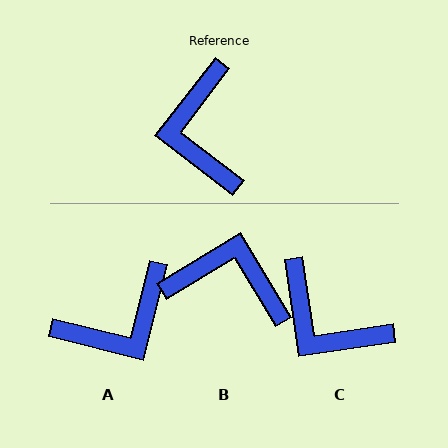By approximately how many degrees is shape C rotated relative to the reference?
Approximately 46 degrees counter-clockwise.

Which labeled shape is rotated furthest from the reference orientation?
A, about 113 degrees away.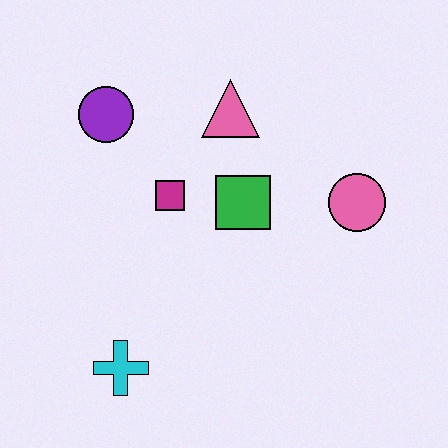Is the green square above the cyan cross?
Yes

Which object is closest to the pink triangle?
The green square is closest to the pink triangle.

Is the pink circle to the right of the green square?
Yes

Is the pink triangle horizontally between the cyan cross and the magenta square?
No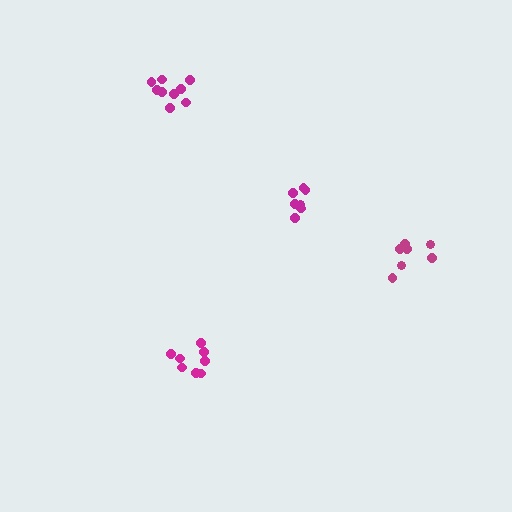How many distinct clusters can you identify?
There are 4 distinct clusters.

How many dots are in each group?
Group 1: 9 dots, Group 2: 7 dots, Group 3: 7 dots, Group 4: 8 dots (31 total).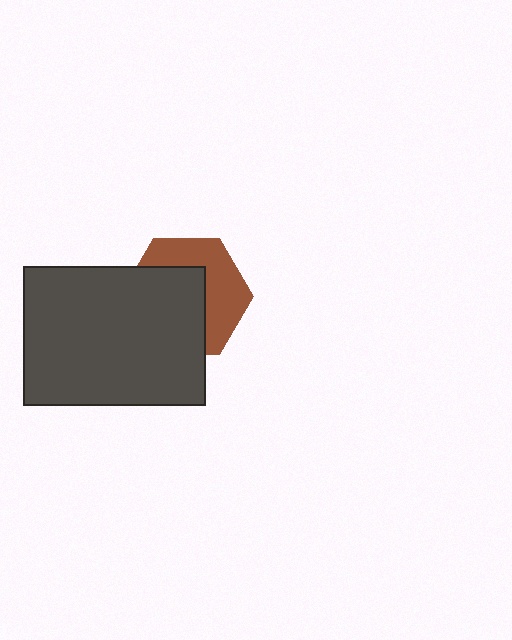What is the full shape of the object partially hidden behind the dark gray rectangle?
The partially hidden object is a brown hexagon.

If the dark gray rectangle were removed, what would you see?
You would see the complete brown hexagon.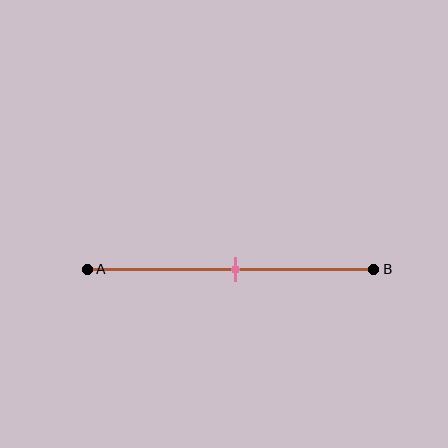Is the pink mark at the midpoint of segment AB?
Yes, the mark is approximately at the midpoint.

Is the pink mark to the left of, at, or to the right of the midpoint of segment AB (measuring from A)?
The pink mark is approximately at the midpoint of segment AB.